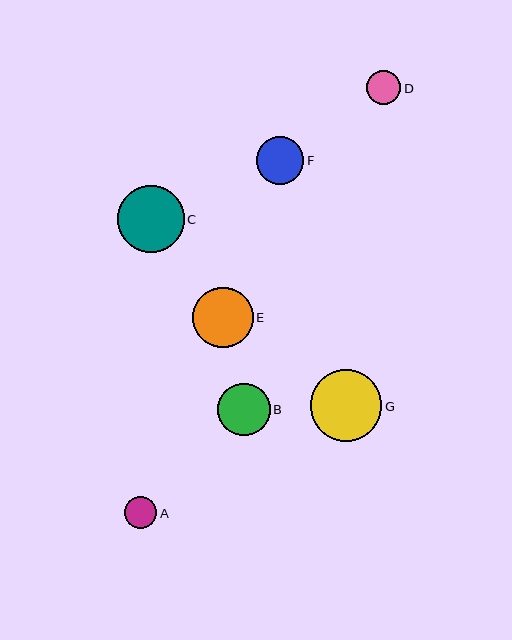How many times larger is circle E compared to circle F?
Circle E is approximately 1.3 times the size of circle F.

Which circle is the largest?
Circle G is the largest with a size of approximately 72 pixels.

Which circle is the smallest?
Circle A is the smallest with a size of approximately 32 pixels.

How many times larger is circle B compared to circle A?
Circle B is approximately 1.6 times the size of circle A.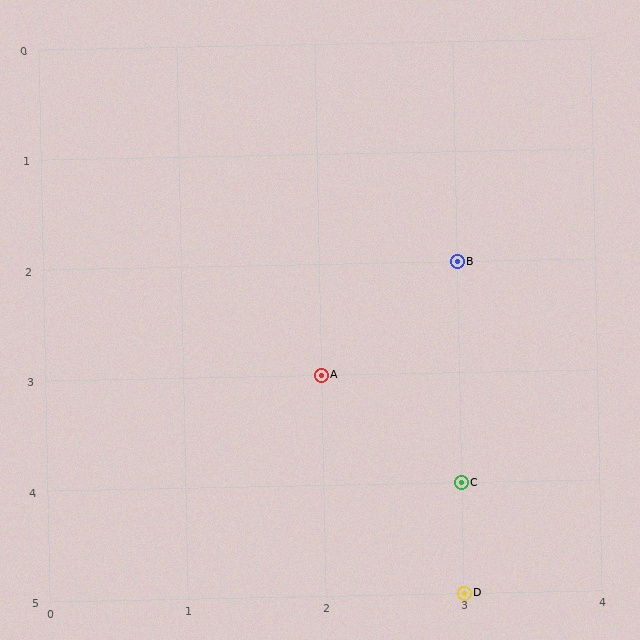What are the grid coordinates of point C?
Point C is at grid coordinates (3, 4).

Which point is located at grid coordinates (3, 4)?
Point C is at (3, 4).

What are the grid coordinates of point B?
Point B is at grid coordinates (3, 2).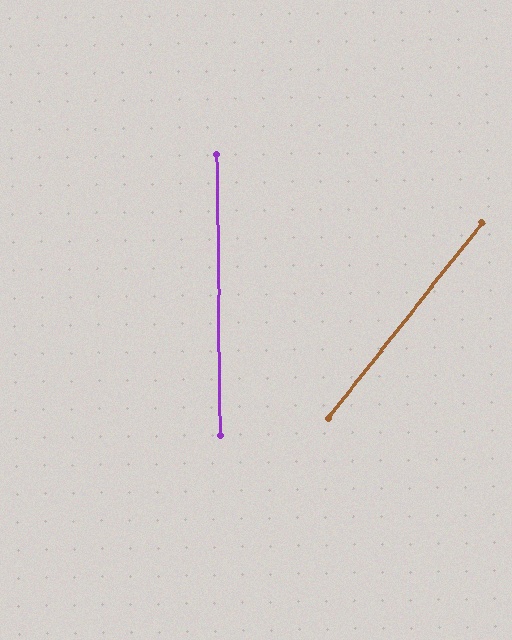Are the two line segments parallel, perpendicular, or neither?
Neither parallel nor perpendicular — they differ by about 39°.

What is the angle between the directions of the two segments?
Approximately 39 degrees.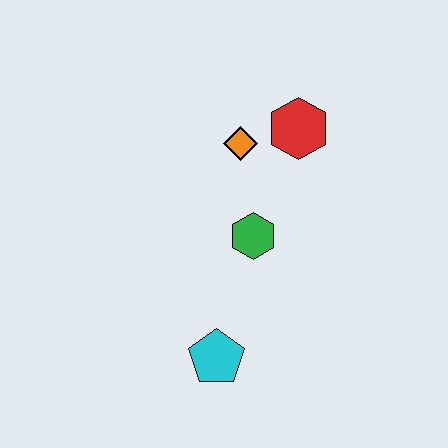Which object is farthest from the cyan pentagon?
The red hexagon is farthest from the cyan pentagon.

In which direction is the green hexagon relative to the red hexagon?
The green hexagon is below the red hexagon.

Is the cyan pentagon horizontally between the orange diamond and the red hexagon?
No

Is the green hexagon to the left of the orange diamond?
No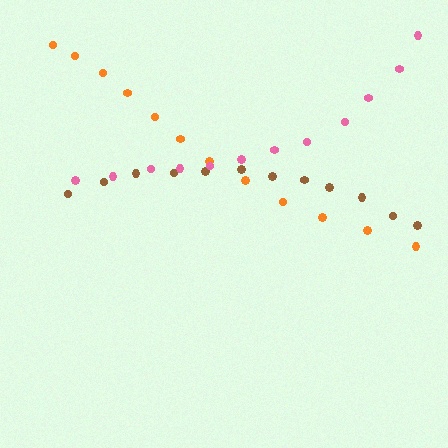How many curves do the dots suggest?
There are 3 distinct paths.